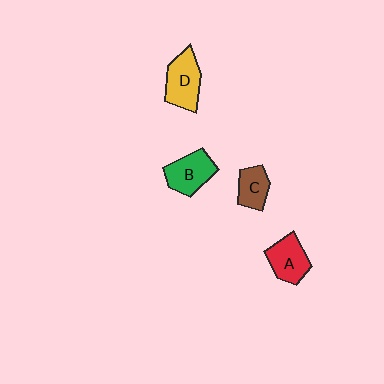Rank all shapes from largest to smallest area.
From largest to smallest: D (yellow), B (green), A (red), C (brown).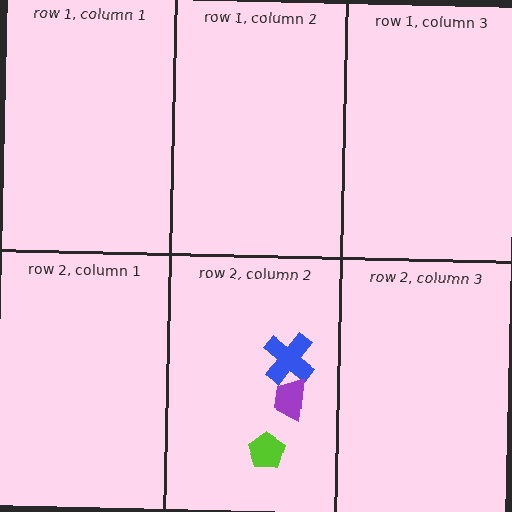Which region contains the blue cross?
The row 2, column 2 region.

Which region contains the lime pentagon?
The row 2, column 2 region.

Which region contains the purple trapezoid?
The row 2, column 2 region.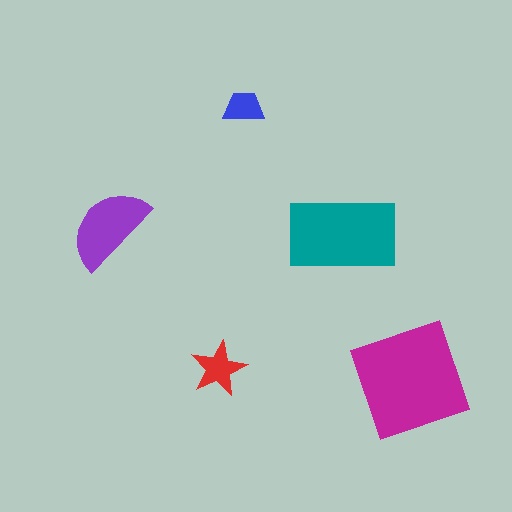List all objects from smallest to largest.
The blue trapezoid, the red star, the purple semicircle, the teal rectangle, the magenta square.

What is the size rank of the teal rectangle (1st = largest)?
2nd.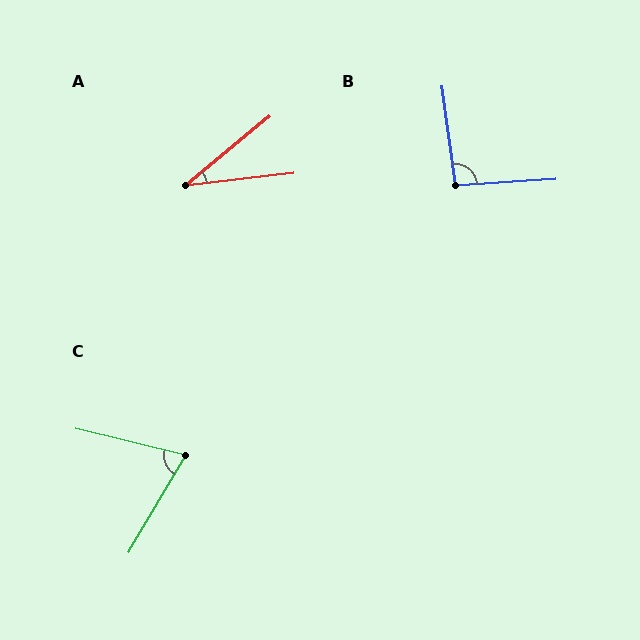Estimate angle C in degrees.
Approximately 73 degrees.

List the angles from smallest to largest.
A (33°), C (73°), B (94°).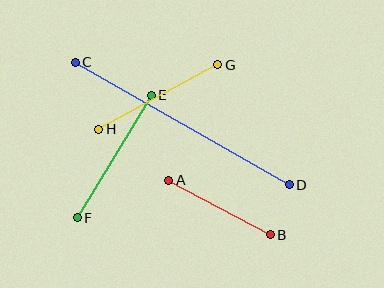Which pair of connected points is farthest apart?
Points C and D are farthest apart.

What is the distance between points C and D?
The distance is approximately 246 pixels.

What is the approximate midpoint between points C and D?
The midpoint is at approximately (182, 123) pixels.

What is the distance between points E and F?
The distance is approximately 144 pixels.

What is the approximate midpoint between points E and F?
The midpoint is at approximately (114, 156) pixels.